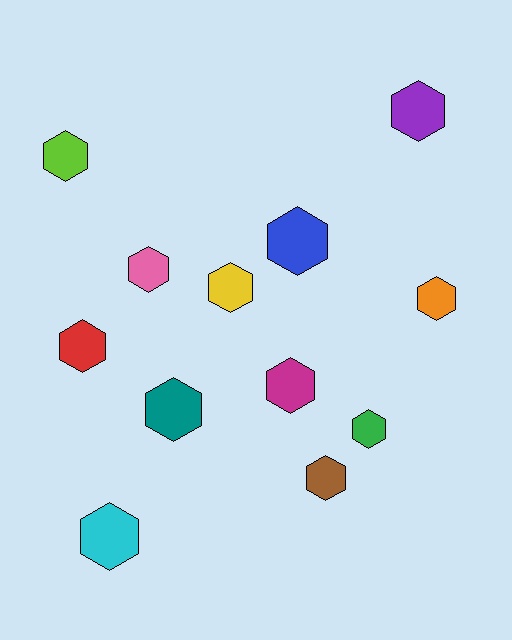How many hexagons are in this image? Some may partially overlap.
There are 12 hexagons.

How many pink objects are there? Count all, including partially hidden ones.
There is 1 pink object.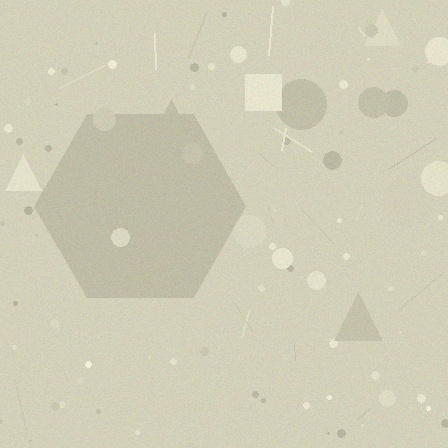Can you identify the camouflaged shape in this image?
The camouflaged shape is a hexagon.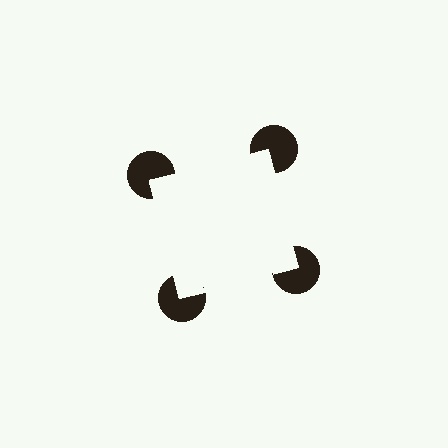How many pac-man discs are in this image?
There are 4 — one at each vertex of the illusory square.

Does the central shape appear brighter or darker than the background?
It typically appears slightly brighter than the background, even though no actual brightness change is drawn.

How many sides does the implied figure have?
4 sides.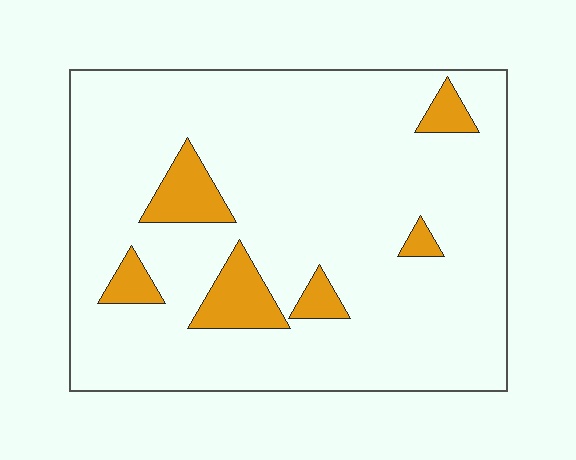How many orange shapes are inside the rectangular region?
6.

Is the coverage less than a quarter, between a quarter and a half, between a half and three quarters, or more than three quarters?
Less than a quarter.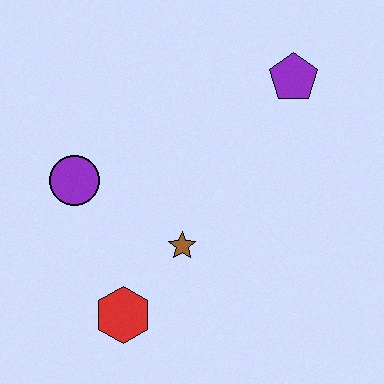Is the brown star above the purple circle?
No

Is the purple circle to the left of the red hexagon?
Yes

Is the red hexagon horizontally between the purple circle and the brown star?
Yes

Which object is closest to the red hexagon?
The brown star is closest to the red hexagon.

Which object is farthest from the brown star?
The purple pentagon is farthest from the brown star.